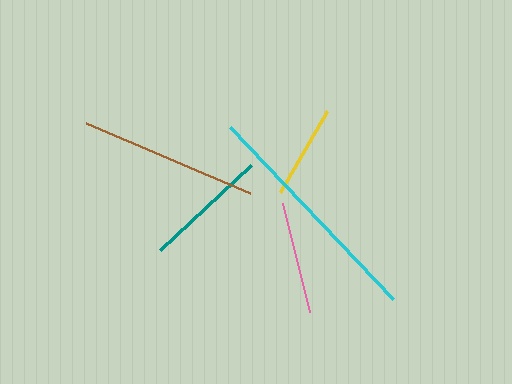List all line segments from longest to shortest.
From longest to shortest: cyan, brown, teal, pink, yellow.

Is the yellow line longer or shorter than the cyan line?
The cyan line is longer than the yellow line.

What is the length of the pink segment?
The pink segment is approximately 112 pixels long.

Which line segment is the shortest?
The yellow line is the shortest at approximately 94 pixels.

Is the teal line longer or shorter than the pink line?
The teal line is longer than the pink line.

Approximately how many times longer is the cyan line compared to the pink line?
The cyan line is approximately 2.1 times the length of the pink line.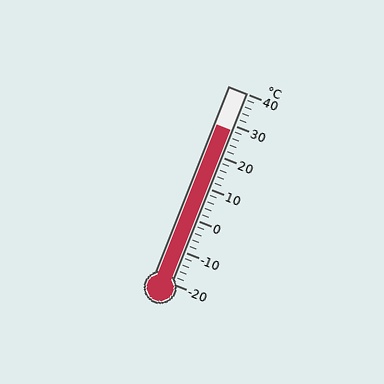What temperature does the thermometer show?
The thermometer shows approximately 28°C.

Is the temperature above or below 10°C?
The temperature is above 10°C.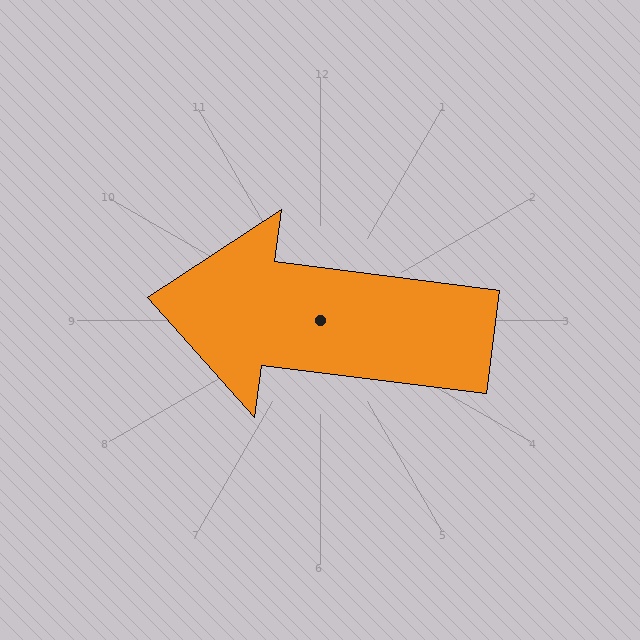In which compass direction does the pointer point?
West.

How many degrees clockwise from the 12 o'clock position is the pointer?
Approximately 277 degrees.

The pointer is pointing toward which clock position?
Roughly 9 o'clock.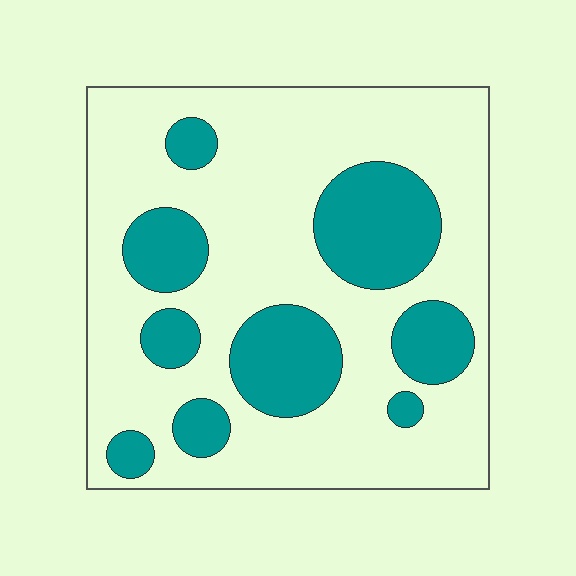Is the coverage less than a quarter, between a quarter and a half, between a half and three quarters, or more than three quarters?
Between a quarter and a half.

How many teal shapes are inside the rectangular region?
9.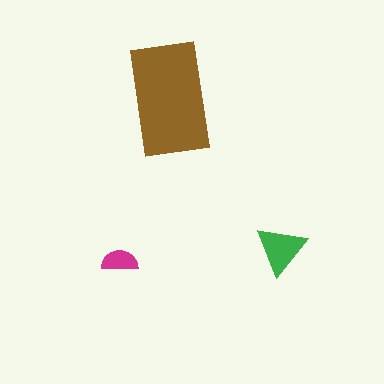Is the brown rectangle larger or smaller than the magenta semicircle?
Larger.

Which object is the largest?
The brown rectangle.